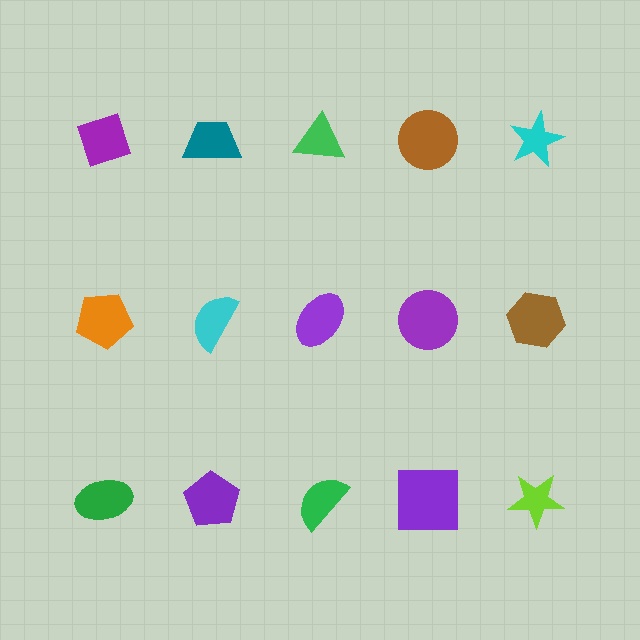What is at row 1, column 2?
A teal trapezoid.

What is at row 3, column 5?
A lime star.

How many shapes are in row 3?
5 shapes.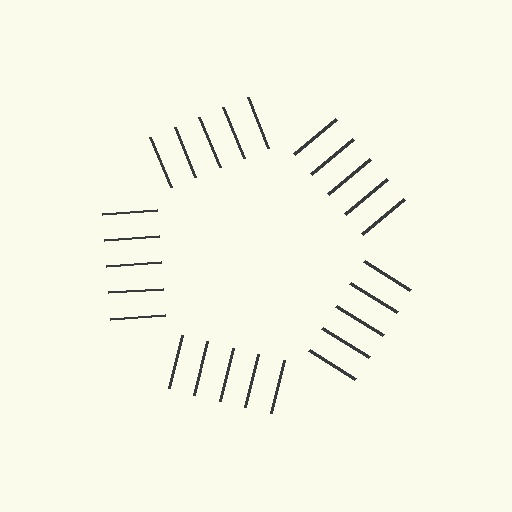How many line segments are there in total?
25 — 5 along each of the 5 edges.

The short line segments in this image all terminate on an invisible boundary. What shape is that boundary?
An illusory pentagon — the line segments terminate on its edges but no continuous stroke is drawn.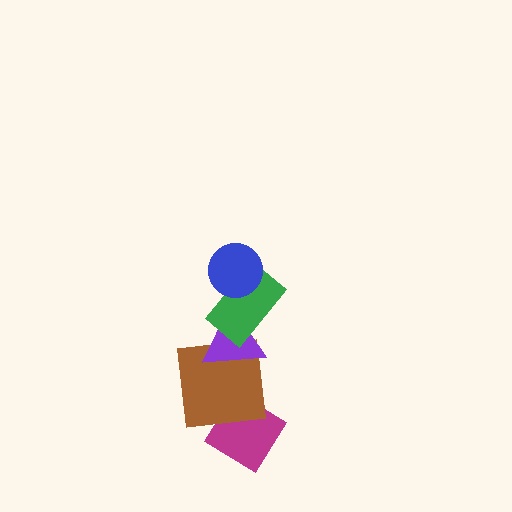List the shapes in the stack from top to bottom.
From top to bottom: the blue circle, the green rectangle, the purple triangle, the brown square, the magenta diamond.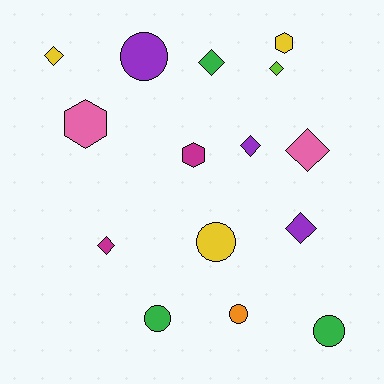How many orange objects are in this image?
There is 1 orange object.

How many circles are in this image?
There are 5 circles.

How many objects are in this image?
There are 15 objects.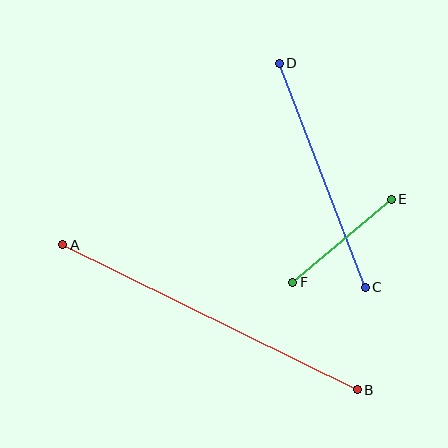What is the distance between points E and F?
The distance is approximately 128 pixels.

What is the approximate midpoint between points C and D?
The midpoint is at approximately (322, 175) pixels.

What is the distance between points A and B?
The distance is approximately 328 pixels.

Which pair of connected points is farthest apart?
Points A and B are farthest apart.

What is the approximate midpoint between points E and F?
The midpoint is at approximately (342, 241) pixels.